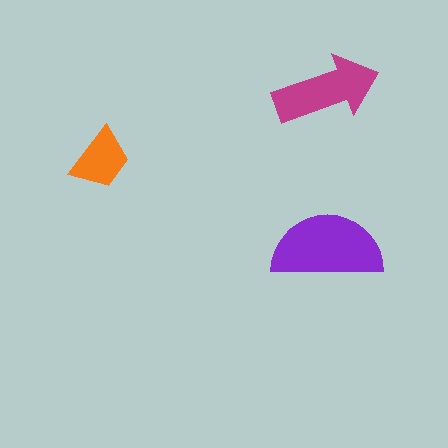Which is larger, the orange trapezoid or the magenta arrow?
The magenta arrow.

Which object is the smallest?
The orange trapezoid.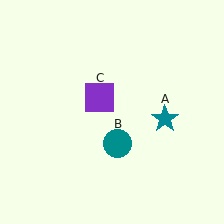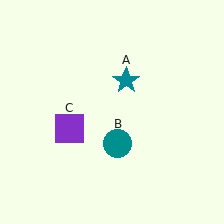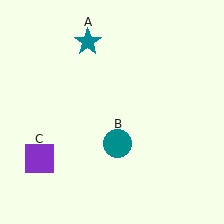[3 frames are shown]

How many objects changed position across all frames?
2 objects changed position: teal star (object A), purple square (object C).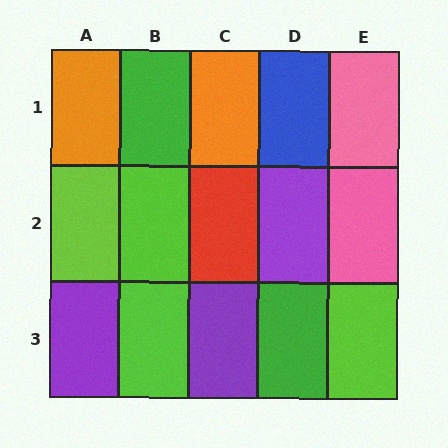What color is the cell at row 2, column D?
Purple.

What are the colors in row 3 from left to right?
Purple, lime, purple, green, lime.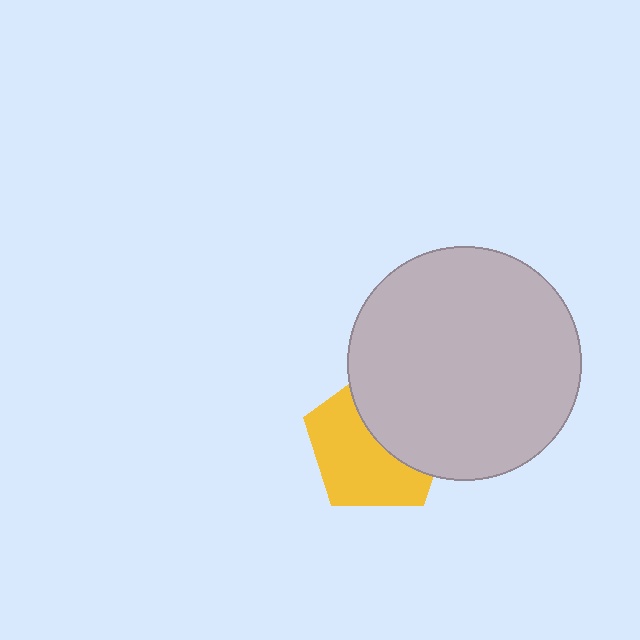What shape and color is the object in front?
The object in front is a light gray circle.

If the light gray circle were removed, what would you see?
You would see the complete yellow pentagon.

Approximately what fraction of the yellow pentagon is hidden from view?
Roughly 44% of the yellow pentagon is hidden behind the light gray circle.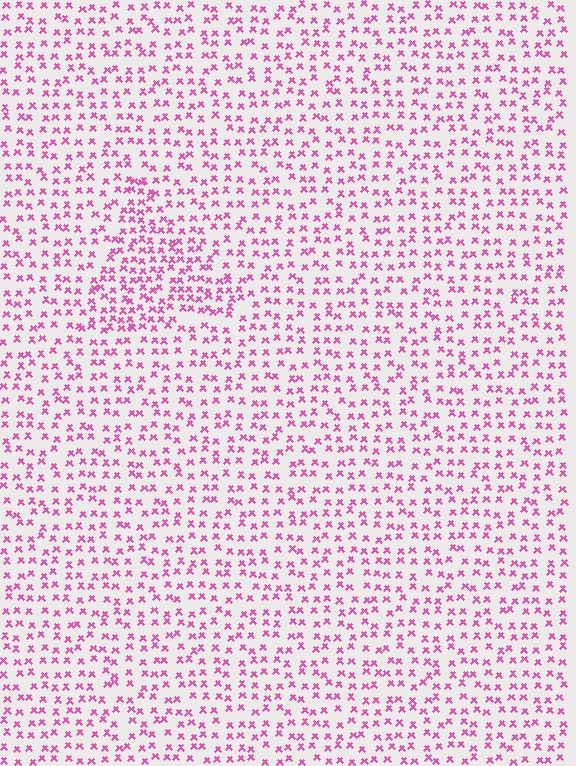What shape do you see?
I see a triangle.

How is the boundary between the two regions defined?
The boundary is defined by a change in element density (approximately 1.6x ratio). All elements are the same color, size, and shape.